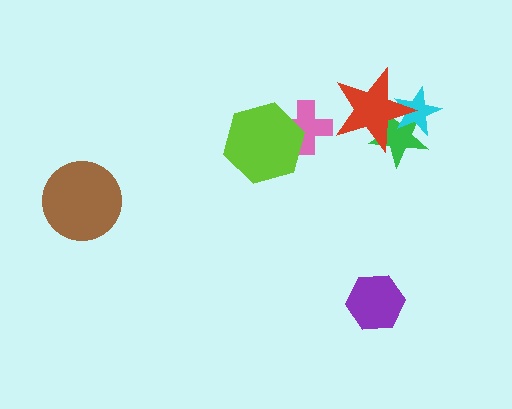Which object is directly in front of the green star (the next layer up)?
The cyan star is directly in front of the green star.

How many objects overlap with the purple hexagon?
0 objects overlap with the purple hexagon.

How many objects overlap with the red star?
2 objects overlap with the red star.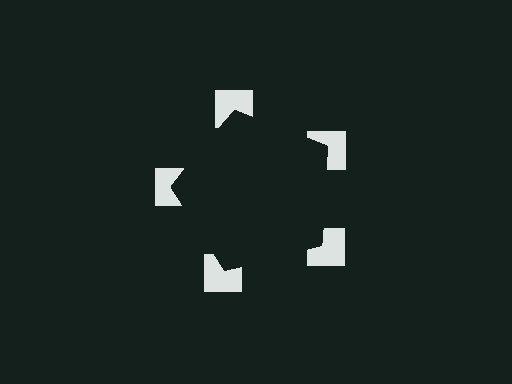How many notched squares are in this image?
There are 5 — one at each vertex of the illusory pentagon.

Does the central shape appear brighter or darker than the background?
It typically appears slightly darker than the background, even though no actual brightness change is drawn.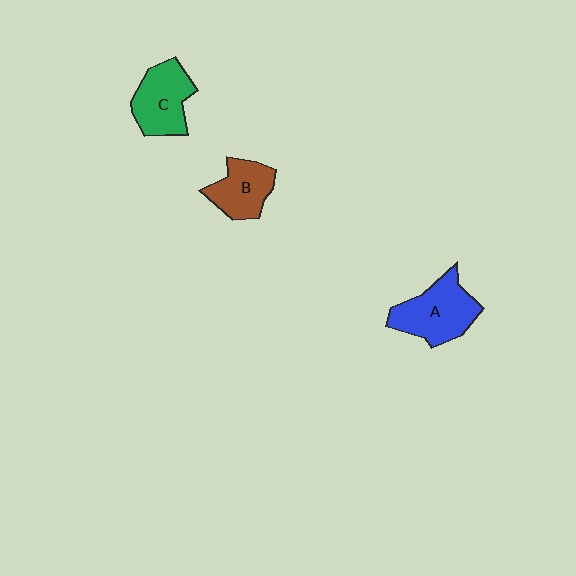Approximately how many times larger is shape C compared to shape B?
Approximately 1.2 times.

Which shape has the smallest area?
Shape B (brown).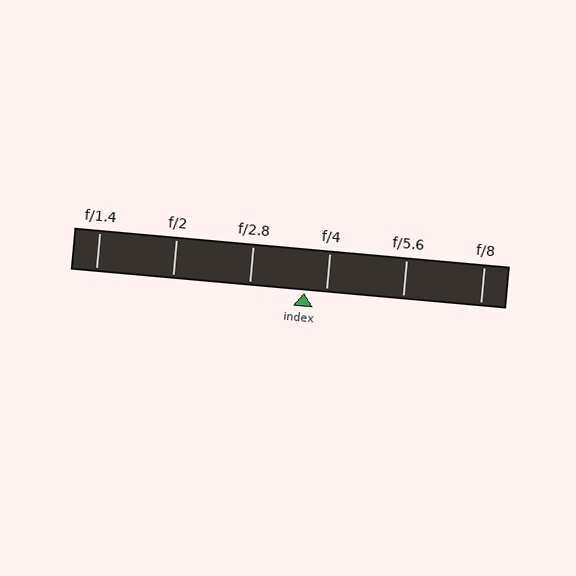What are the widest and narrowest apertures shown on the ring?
The widest aperture shown is f/1.4 and the narrowest is f/8.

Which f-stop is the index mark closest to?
The index mark is closest to f/4.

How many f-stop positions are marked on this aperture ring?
There are 6 f-stop positions marked.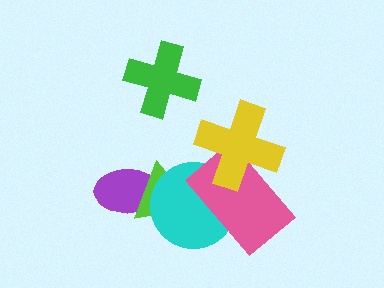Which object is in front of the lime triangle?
The cyan circle is in front of the lime triangle.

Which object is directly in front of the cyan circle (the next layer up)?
The pink rectangle is directly in front of the cyan circle.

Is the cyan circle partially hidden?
Yes, it is partially covered by another shape.